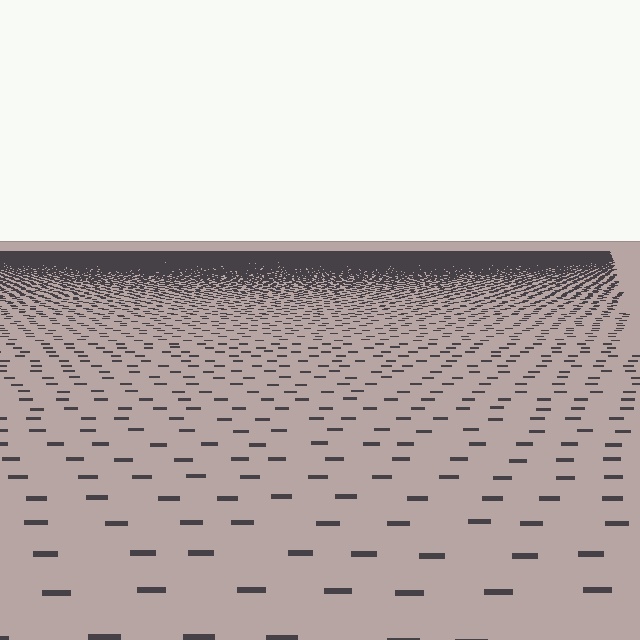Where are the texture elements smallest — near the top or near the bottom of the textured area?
Near the top.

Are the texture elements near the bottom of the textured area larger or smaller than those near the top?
Larger. Near the bottom, elements are closer to the viewer and appear at a bigger on-screen size.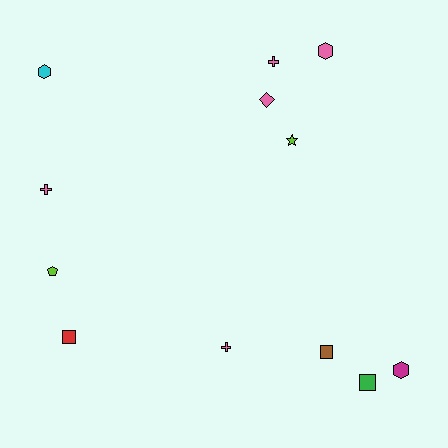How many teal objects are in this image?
There are no teal objects.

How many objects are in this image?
There are 12 objects.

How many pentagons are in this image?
There is 1 pentagon.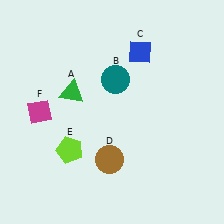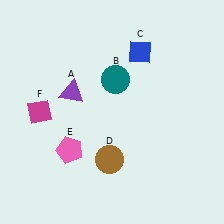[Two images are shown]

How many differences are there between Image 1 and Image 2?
There are 2 differences between the two images.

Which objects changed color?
A changed from green to purple. E changed from lime to pink.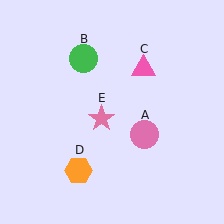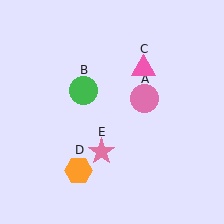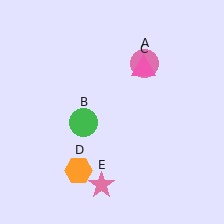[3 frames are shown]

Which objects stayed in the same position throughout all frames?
Pink triangle (object C) and orange hexagon (object D) remained stationary.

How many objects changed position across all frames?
3 objects changed position: pink circle (object A), green circle (object B), pink star (object E).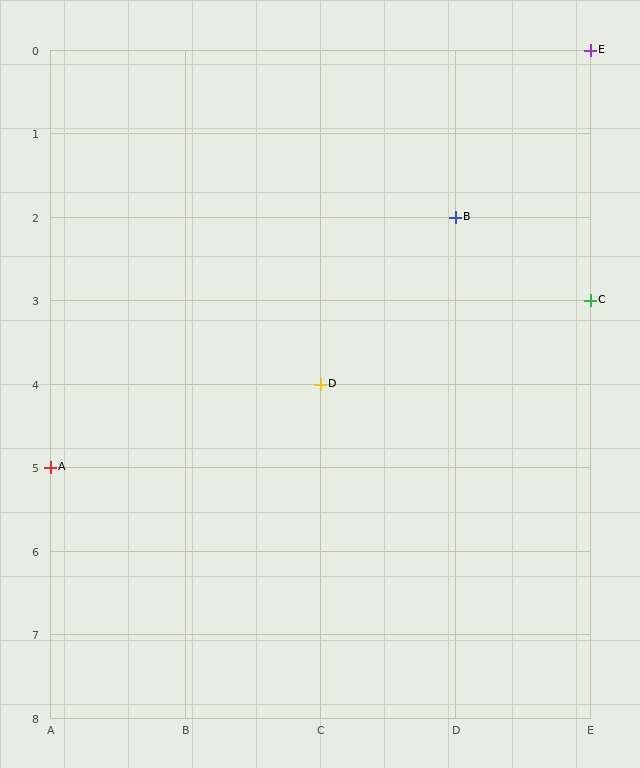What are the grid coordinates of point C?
Point C is at grid coordinates (E, 3).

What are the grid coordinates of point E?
Point E is at grid coordinates (E, 0).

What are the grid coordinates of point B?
Point B is at grid coordinates (D, 2).